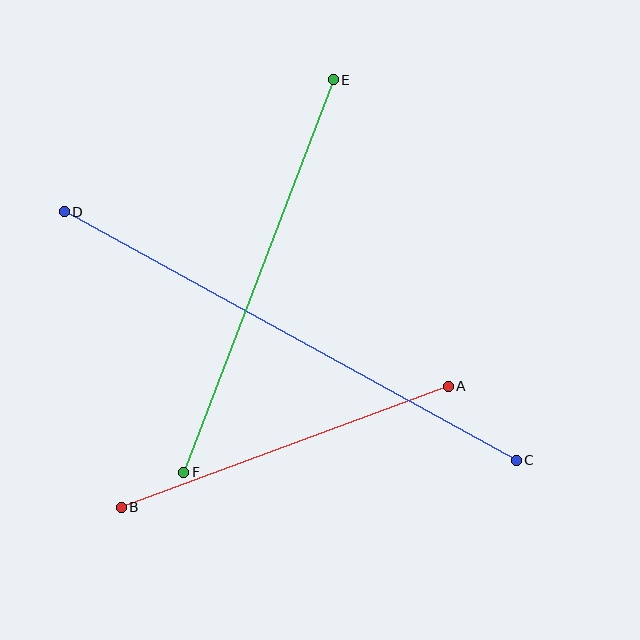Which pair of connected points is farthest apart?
Points C and D are farthest apart.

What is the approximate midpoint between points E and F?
The midpoint is at approximately (258, 276) pixels.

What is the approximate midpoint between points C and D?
The midpoint is at approximately (290, 336) pixels.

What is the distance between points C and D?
The distance is approximately 516 pixels.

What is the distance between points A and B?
The distance is approximately 349 pixels.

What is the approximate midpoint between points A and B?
The midpoint is at approximately (285, 447) pixels.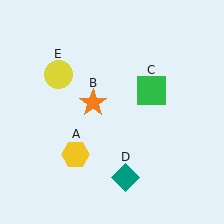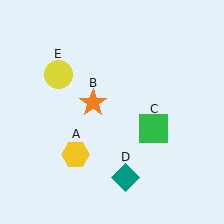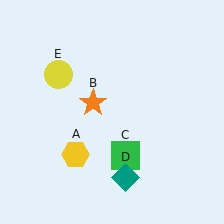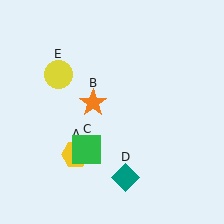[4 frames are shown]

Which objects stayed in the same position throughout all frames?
Yellow hexagon (object A) and orange star (object B) and teal diamond (object D) and yellow circle (object E) remained stationary.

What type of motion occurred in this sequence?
The green square (object C) rotated clockwise around the center of the scene.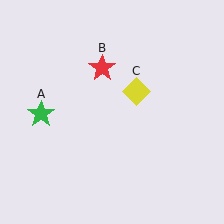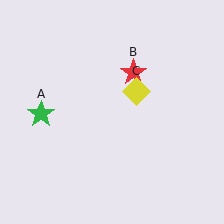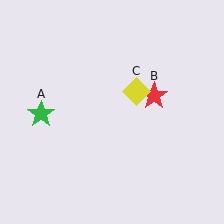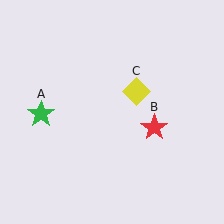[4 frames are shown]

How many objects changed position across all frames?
1 object changed position: red star (object B).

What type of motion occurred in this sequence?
The red star (object B) rotated clockwise around the center of the scene.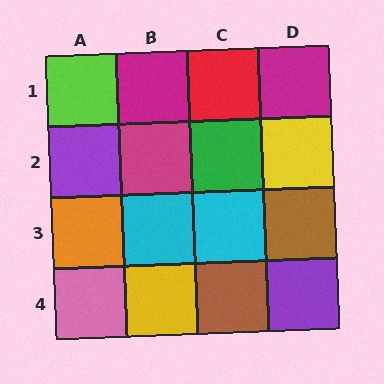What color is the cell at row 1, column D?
Magenta.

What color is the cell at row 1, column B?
Magenta.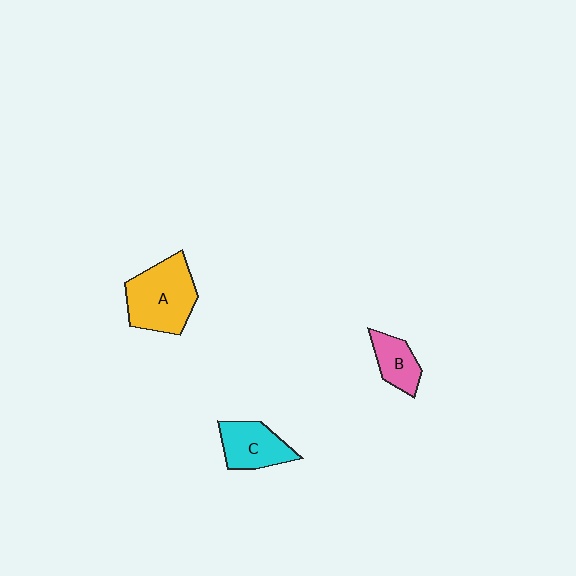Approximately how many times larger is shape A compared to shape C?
Approximately 1.5 times.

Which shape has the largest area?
Shape A (yellow).